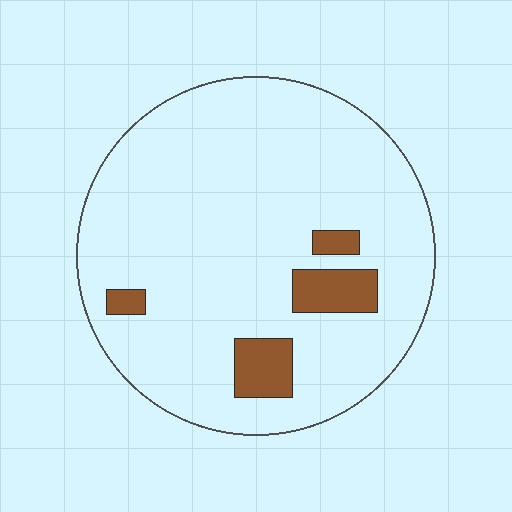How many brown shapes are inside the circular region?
4.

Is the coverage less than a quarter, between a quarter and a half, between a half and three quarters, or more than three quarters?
Less than a quarter.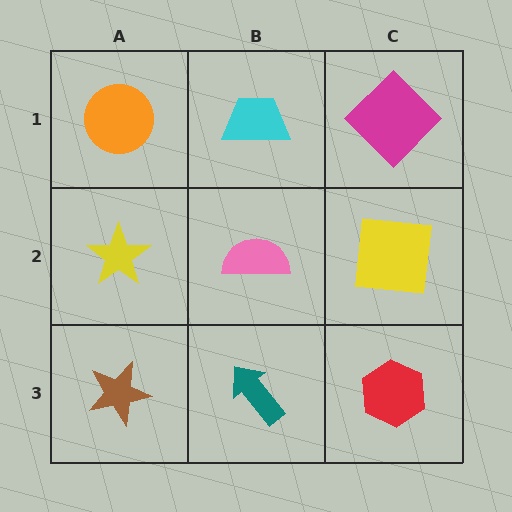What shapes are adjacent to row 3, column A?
A yellow star (row 2, column A), a teal arrow (row 3, column B).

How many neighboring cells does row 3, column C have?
2.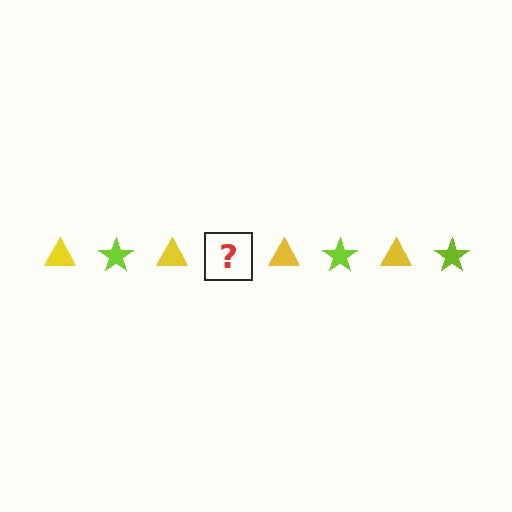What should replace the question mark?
The question mark should be replaced with a lime star.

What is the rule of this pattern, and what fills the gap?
The rule is that the pattern alternates between yellow triangle and lime star. The gap should be filled with a lime star.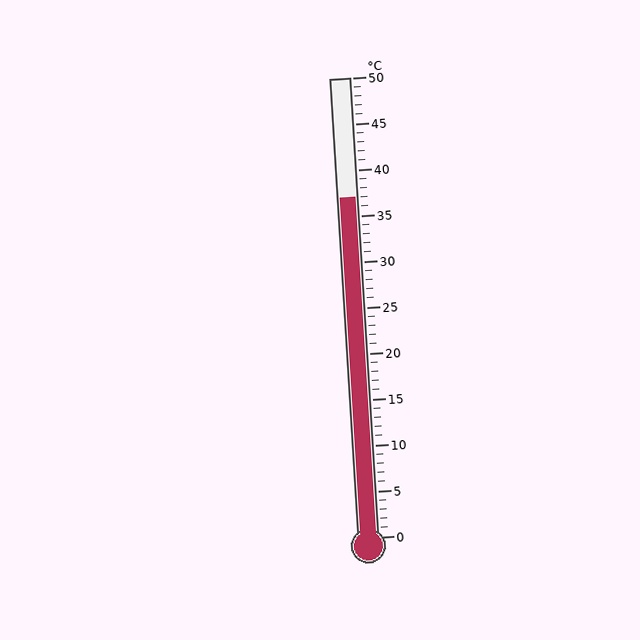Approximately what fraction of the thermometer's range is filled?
The thermometer is filled to approximately 75% of its range.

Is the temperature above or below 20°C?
The temperature is above 20°C.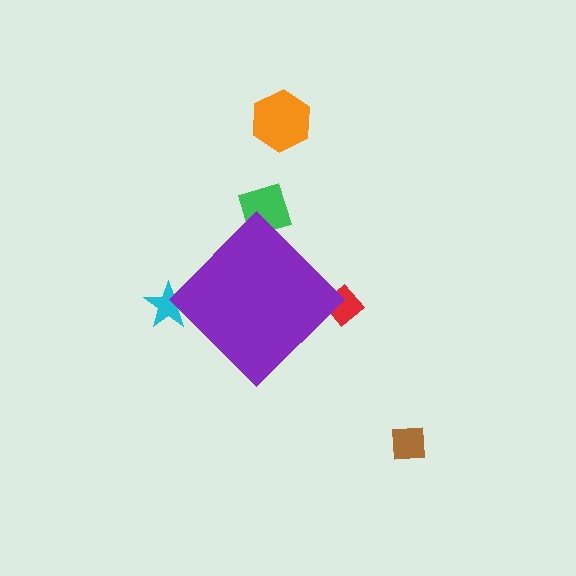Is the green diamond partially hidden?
Yes, the green diamond is partially hidden behind the purple diamond.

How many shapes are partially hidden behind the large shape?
3 shapes are partially hidden.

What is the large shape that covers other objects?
A purple diamond.